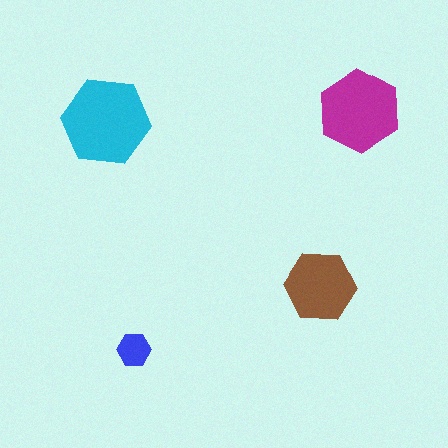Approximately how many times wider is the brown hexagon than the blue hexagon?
About 2 times wider.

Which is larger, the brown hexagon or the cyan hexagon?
The cyan one.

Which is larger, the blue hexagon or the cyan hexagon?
The cyan one.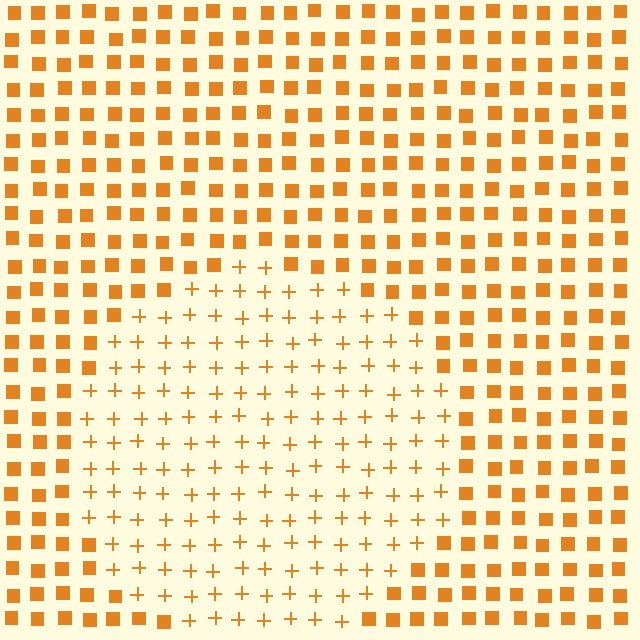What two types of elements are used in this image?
The image uses plus signs inside the circle region and squares outside it.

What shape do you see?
I see a circle.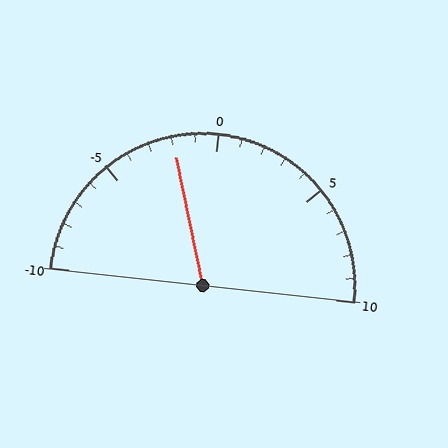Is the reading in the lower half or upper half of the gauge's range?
The reading is in the lower half of the range (-10 to 10).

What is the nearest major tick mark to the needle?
The nearest major tick mark is 0.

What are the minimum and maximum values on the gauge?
The gauge ranges from -10 to 10.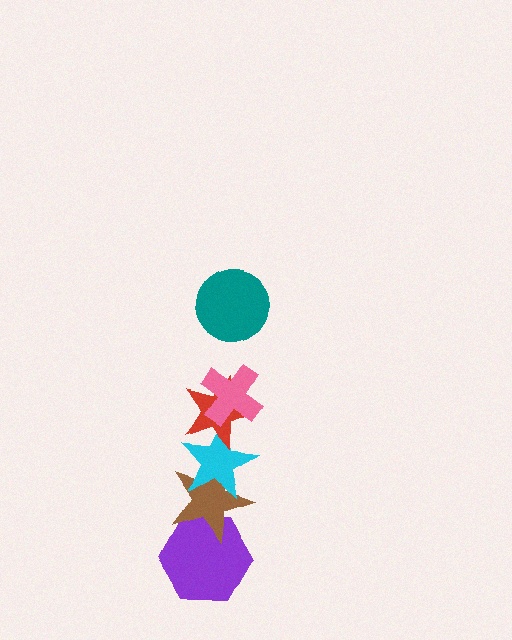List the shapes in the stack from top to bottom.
From top to bottom: the teal circle, the pink cross, the red star, the cyan star, the brown star, the purple hexagon.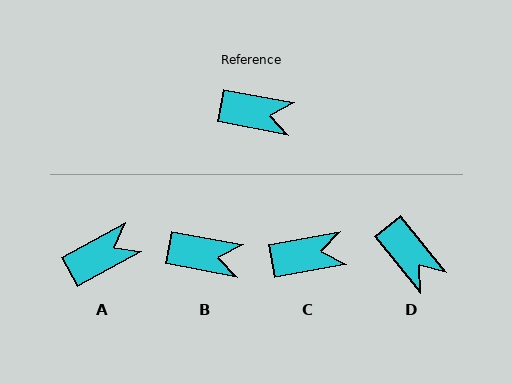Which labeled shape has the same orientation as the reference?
B.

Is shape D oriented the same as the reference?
No, it is off by about 41 degrees.